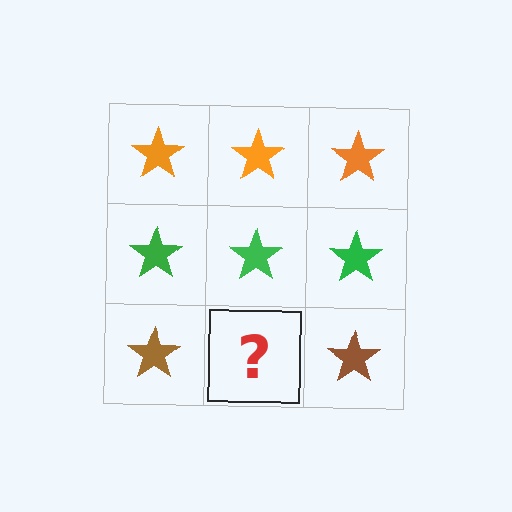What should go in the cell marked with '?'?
The missing cell should contain a brown star.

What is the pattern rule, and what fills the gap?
The rule is that each row has a consistent color. The gap should be filled with a brown star.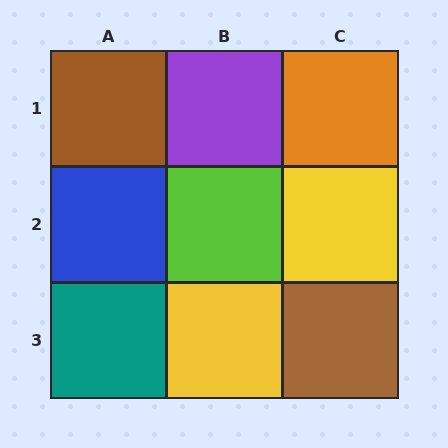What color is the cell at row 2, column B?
Lime.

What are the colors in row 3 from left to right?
Teal, yellow, brown.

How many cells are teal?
1 cell is teal.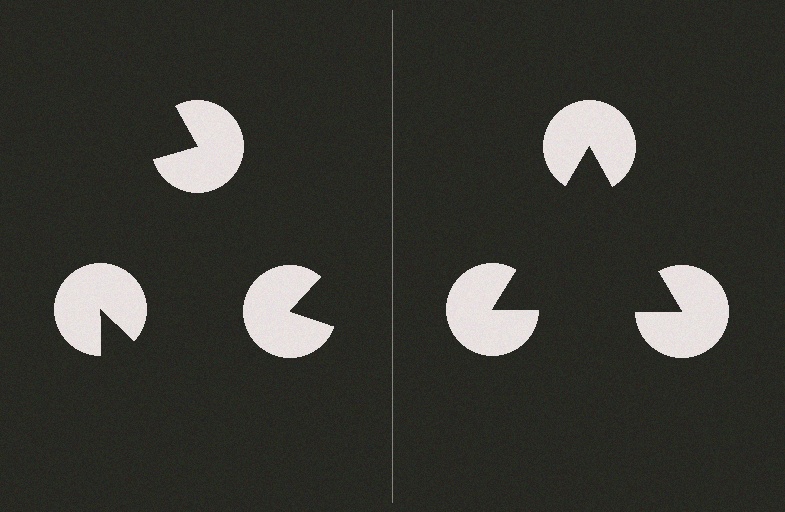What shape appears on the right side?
An illusory triangle.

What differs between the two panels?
The pac-man discs are positioned identically on both sides; only the wedge orientations differ. On the right they align to a triangle; on the left they are misaligned.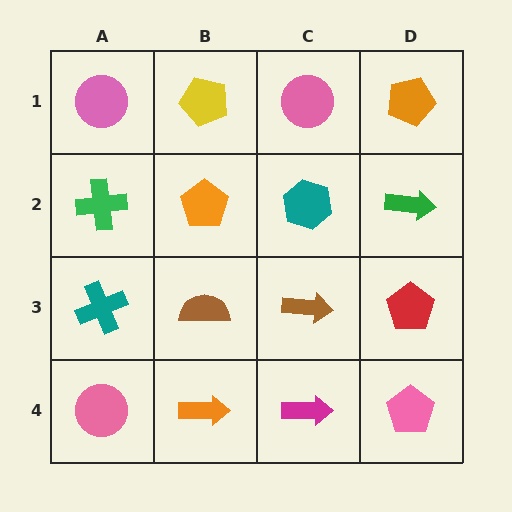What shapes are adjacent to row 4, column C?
A brown arrow (row 3, column C), an orange arrow (row 4, column B), a pink pentagon (row 4, column D).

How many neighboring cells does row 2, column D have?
3.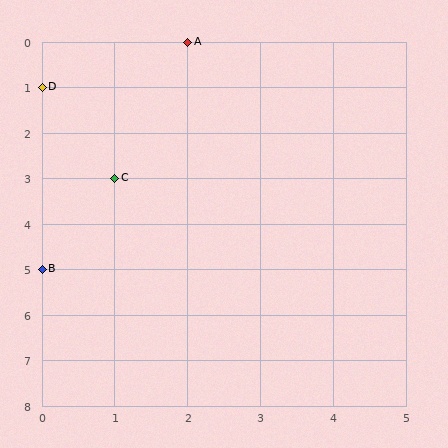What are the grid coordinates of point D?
Point D is at grid coordinates (0, 1).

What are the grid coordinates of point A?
Point A is at grid coordinates (2, 0).